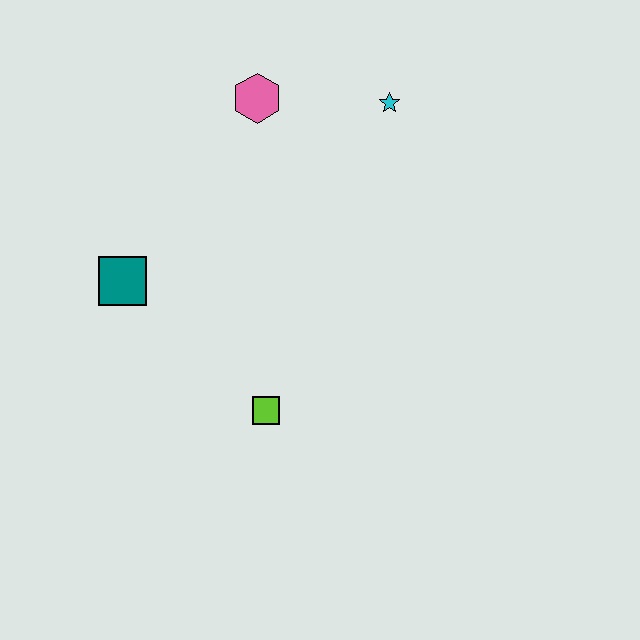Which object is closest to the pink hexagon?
The cyan star is closest to the pink hexagon.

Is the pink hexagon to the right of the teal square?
Yes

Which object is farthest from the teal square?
The cyan star is farthest from the teal square.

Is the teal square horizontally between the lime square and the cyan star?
No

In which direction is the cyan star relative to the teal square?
The cyan star is to the right of the teal square.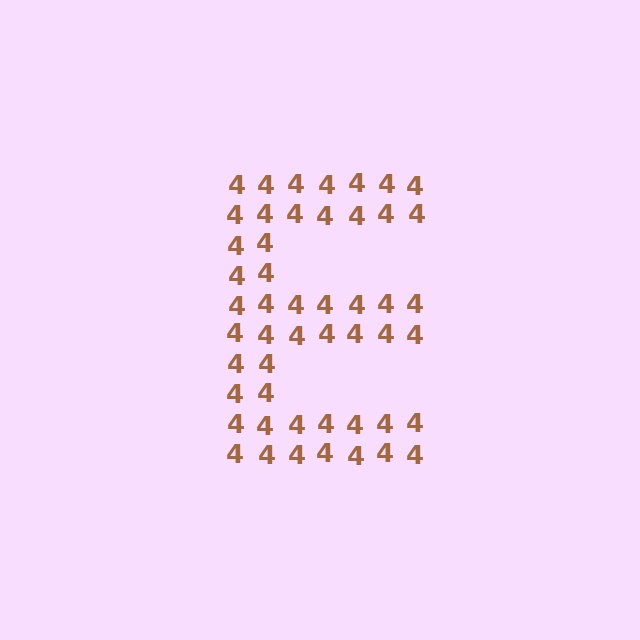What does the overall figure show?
The overall figure shows the letter E.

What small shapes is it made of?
It is made of small digit 4's.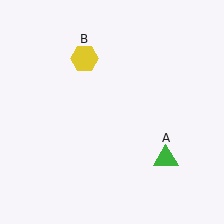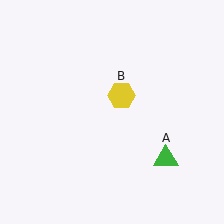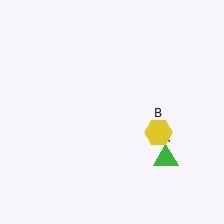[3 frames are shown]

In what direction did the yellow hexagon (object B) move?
The yellow hexagon (object B) moved down and to the right.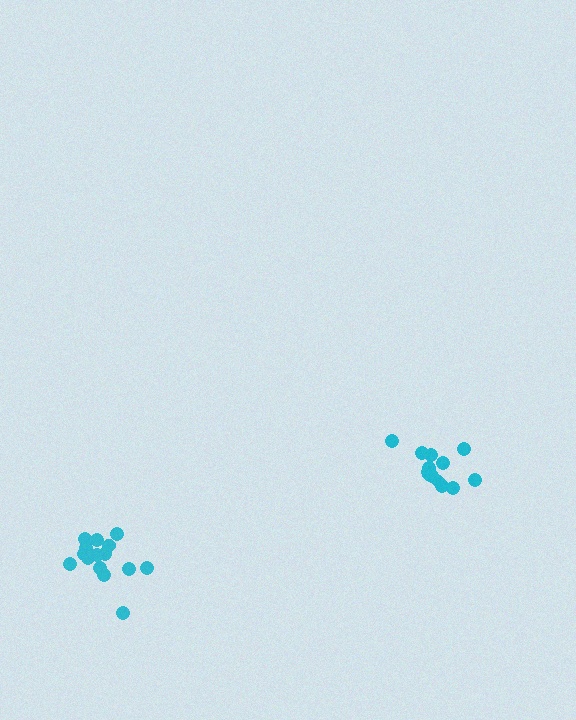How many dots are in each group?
Group 1: 15 dots, Group 2: 13 dots (28 total).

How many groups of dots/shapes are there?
There are 2 groups.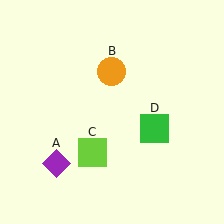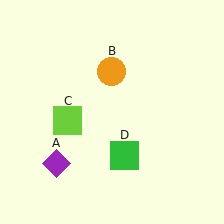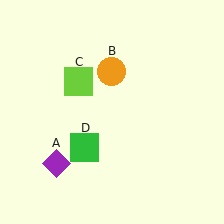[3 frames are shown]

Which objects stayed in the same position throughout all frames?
Purple diamond (object A) and orange circle (object B) remained stationary.